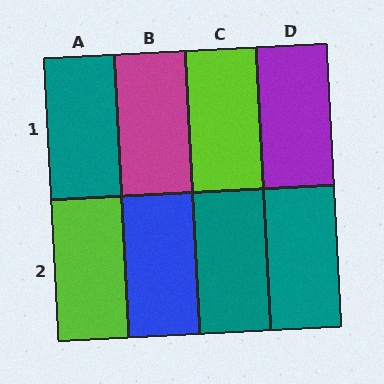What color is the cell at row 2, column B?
Blue.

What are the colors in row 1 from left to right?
Teal, magenta, lime, purple.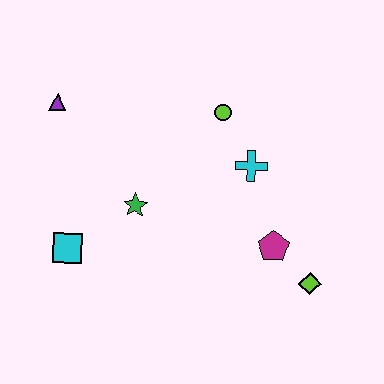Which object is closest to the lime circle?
The cyan cross is closest to the lime circle.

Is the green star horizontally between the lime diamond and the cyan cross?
No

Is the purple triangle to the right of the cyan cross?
No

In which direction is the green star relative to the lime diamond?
The green star is to the left of the lime diamond.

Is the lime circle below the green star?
No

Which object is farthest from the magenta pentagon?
The purple triangle is farthest from the magenta pentagon.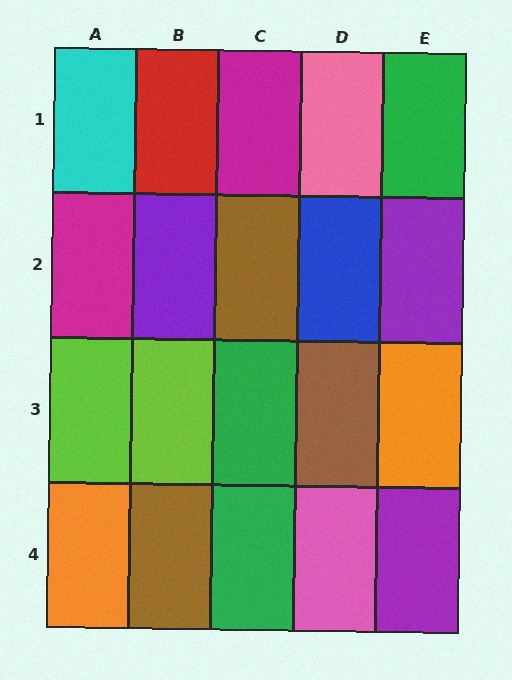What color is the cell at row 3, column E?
Orange.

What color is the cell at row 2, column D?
Blue.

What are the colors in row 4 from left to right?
Orange, brown, green, pink, purple.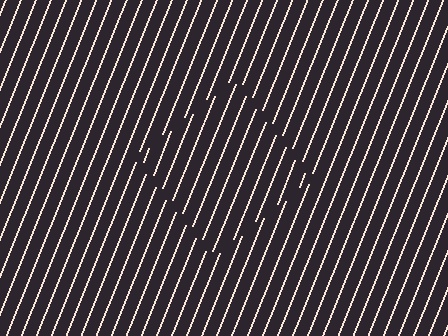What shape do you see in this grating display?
An illusory square. The interior of the shape contains the same grating, shifted by half a period — the contour is defined by the phase discontinuity where line-ends from the inner and outer gratings abut.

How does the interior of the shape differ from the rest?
The interior of the shape contains the same grating, shifted by half a period — the contour is defined by the phase discontinuity where line-ends from the inner and outer gratings abut.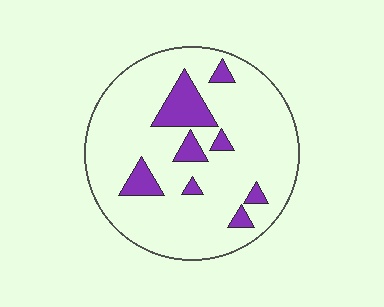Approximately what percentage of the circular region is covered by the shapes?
Approximately 15%.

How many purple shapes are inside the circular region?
8.